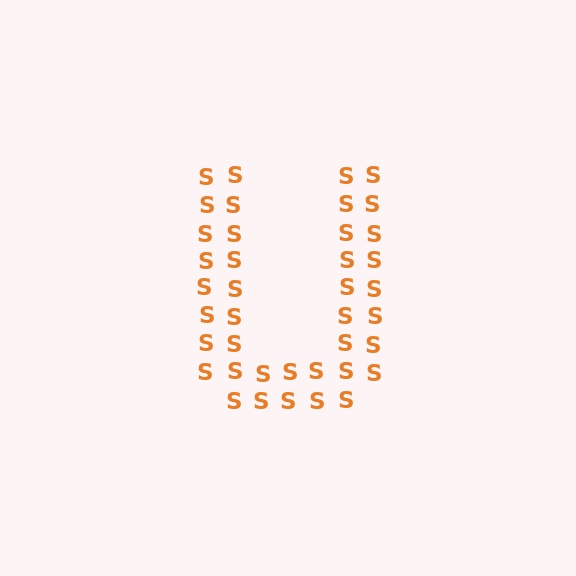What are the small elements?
The small elements are letter S's.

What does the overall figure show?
The overall figure shows the letter U.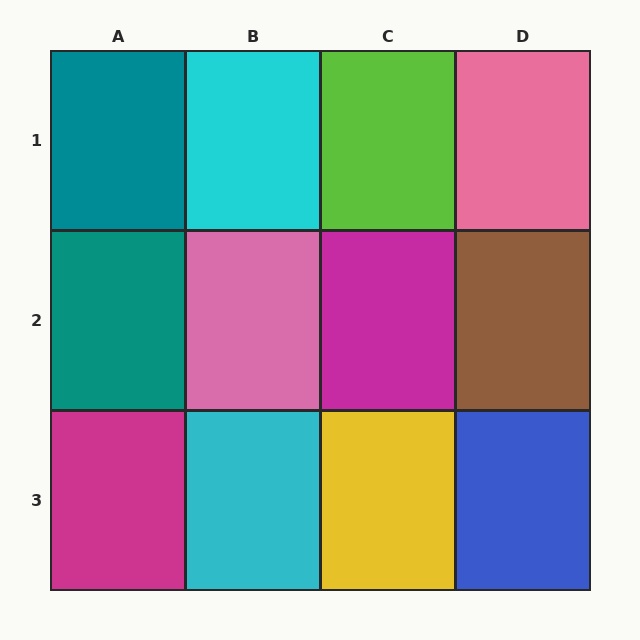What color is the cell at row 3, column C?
Yellow.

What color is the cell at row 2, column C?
Magenta.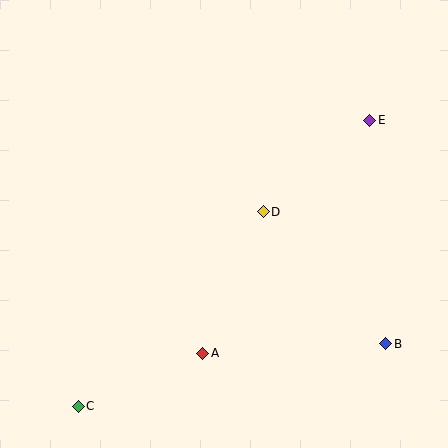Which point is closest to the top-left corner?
Point D is closest to the top-left corner.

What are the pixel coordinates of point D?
Point D is at (263, 212).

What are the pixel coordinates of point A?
Point A is at (203, 353).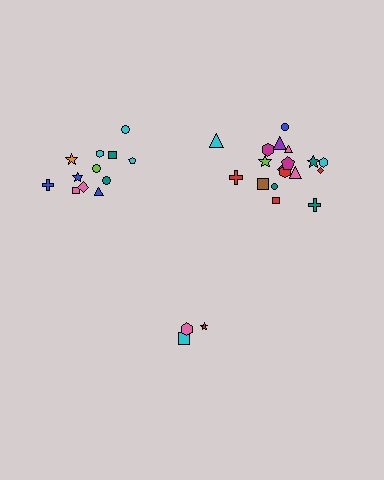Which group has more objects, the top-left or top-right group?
The top-right group.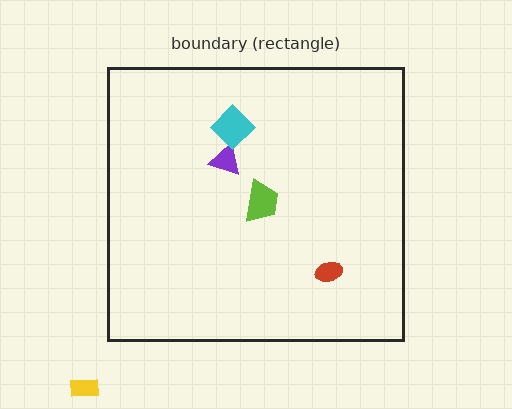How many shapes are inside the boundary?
4 inside, 1 outside.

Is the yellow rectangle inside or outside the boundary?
Outside.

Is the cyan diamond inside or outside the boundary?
Inside.